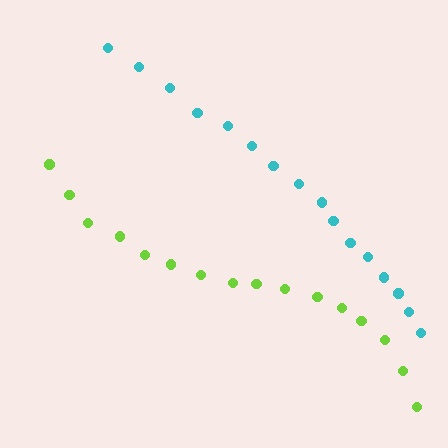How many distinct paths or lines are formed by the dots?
There are 2 distinct paths.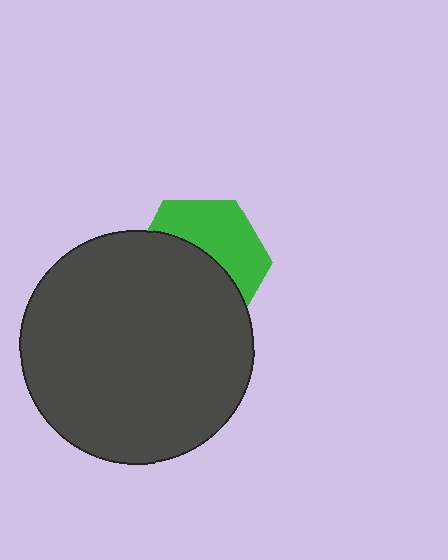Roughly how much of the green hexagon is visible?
A small part of it is visible (roughly 44%).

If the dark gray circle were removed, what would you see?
You would see the complete green hexagon.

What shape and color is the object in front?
The object in front is a dark gray circle.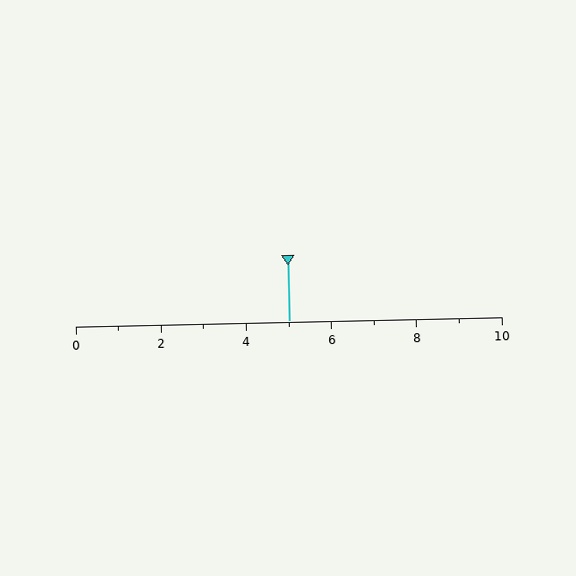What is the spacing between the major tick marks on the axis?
The major ticks are spaced 2 apart.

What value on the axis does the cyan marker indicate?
The marker indicates approximately 5.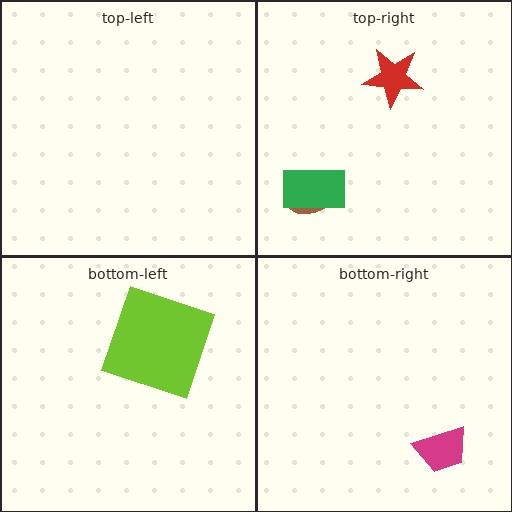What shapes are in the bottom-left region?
The lime square.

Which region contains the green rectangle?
The top-right region.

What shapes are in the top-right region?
The red star, the brown ellipse, the green rectangle.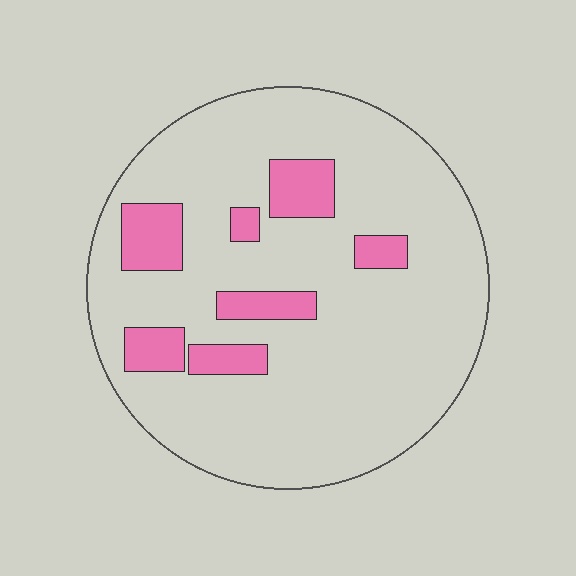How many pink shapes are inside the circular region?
7.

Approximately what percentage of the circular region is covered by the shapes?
Approximately 15%.